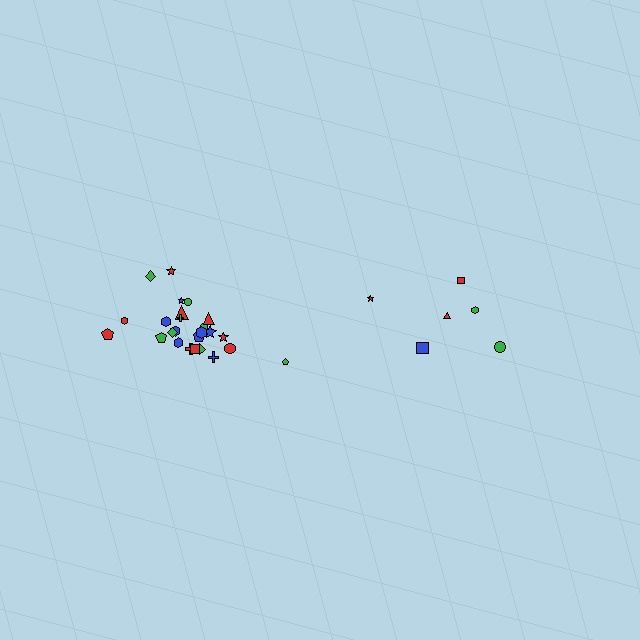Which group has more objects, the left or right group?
The left group.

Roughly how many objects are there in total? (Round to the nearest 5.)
Roughly 30 objects in total.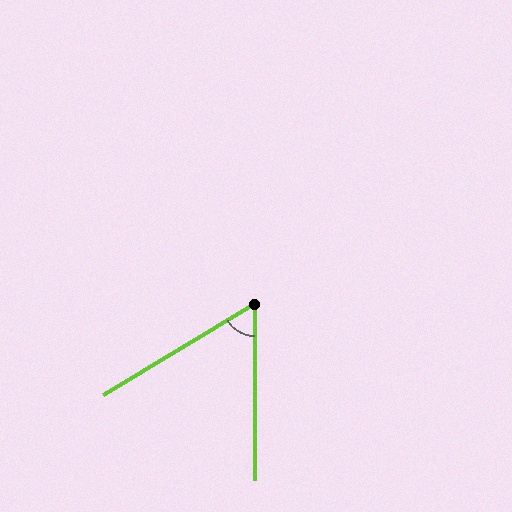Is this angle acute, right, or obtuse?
It is acute.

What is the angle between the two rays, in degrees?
Approximately 59 degrees.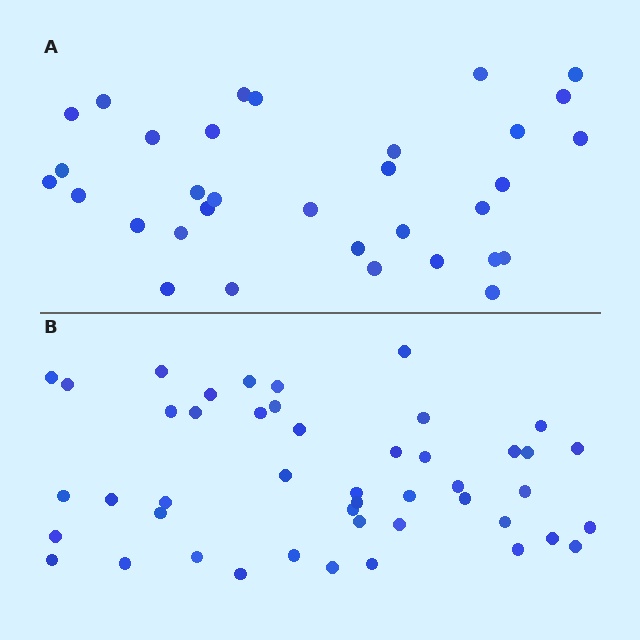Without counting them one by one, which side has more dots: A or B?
Region B (the bottom region) has more dots.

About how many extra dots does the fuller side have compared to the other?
Region B has approximately 15 more dots than region A.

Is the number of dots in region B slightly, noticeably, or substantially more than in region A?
Region B has noticeably more, but not dramatically so. The ratio is roughly 1.4 to 1.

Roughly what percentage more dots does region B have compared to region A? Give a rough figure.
About 40% more.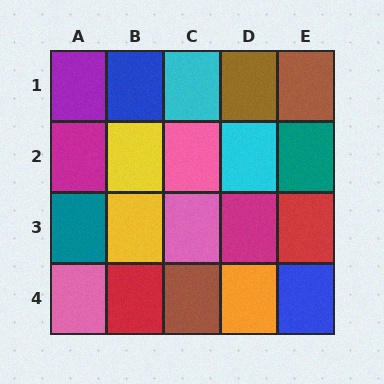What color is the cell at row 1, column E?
Brown.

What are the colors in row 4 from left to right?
Pink, red, brown, orange, blue.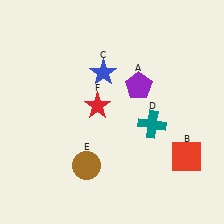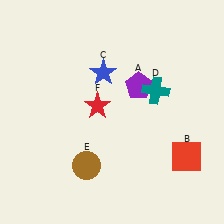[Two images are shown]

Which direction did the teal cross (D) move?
The teal cross (D) moved up.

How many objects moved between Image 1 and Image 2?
1 object moved between the two images.